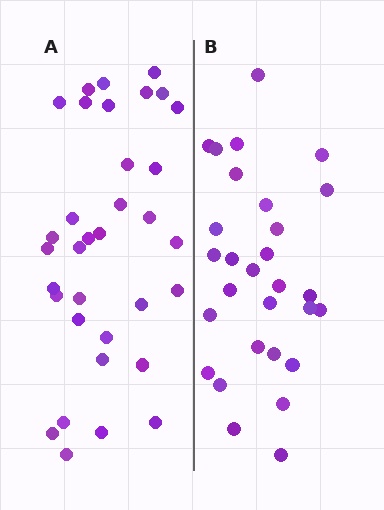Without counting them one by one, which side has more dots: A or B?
Region A (the left region) has more dots.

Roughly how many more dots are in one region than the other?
Region A has about 5 more dots than region B.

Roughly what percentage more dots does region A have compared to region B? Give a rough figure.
About 15% more.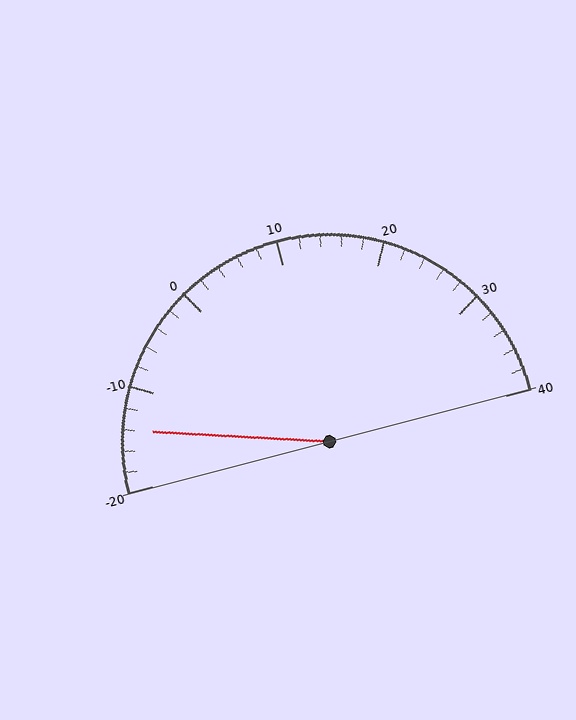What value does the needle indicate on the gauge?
The needle indicates approximately -14.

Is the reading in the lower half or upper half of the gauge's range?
The reading is in the lower half of the range (-20 to 40).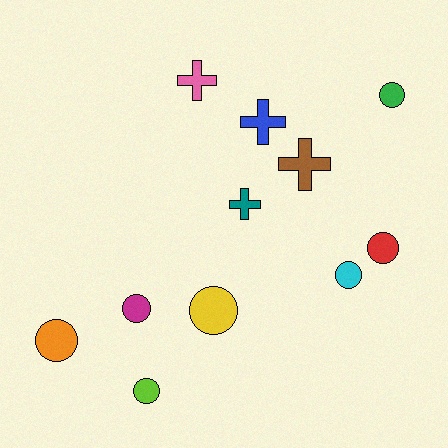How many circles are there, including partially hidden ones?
There are 7 circles.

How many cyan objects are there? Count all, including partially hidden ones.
There is 1 cyan object.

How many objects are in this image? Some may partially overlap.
There are 11 objects.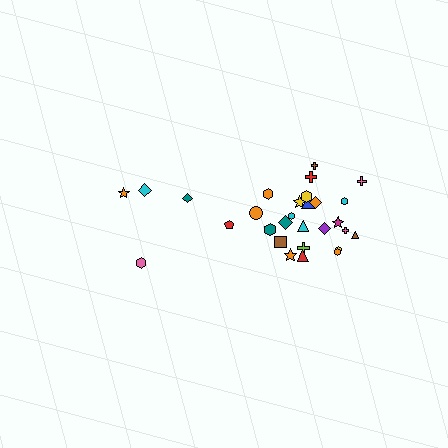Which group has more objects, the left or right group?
The right group.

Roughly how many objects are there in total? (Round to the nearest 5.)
Roughly 30 objects in total.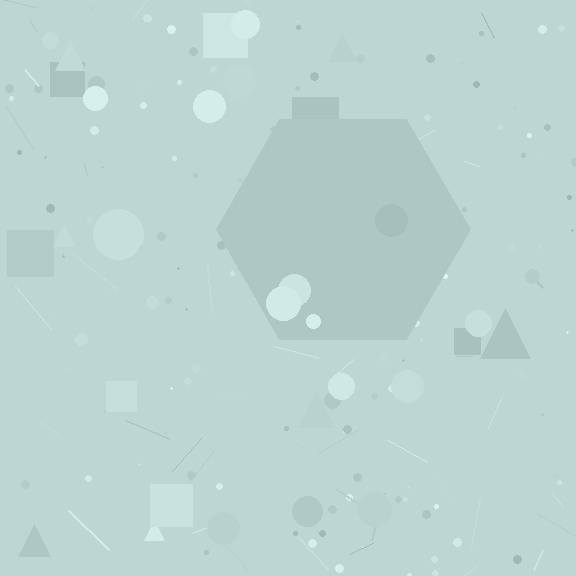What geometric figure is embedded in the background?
A hexagon is embedded in the background.